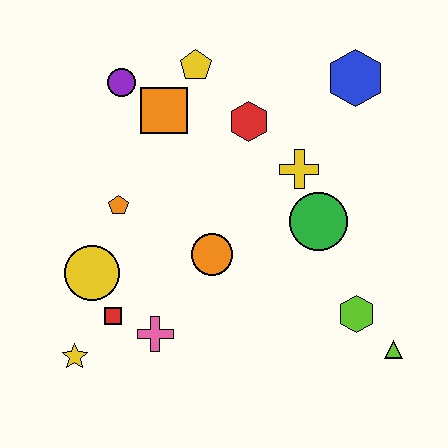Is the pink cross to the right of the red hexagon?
No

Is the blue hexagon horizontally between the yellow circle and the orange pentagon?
No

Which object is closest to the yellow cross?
The green circle is closest to the yellow cross.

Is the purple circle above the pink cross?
Yes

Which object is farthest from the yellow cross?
The yellow star is farthest from the yellow cross.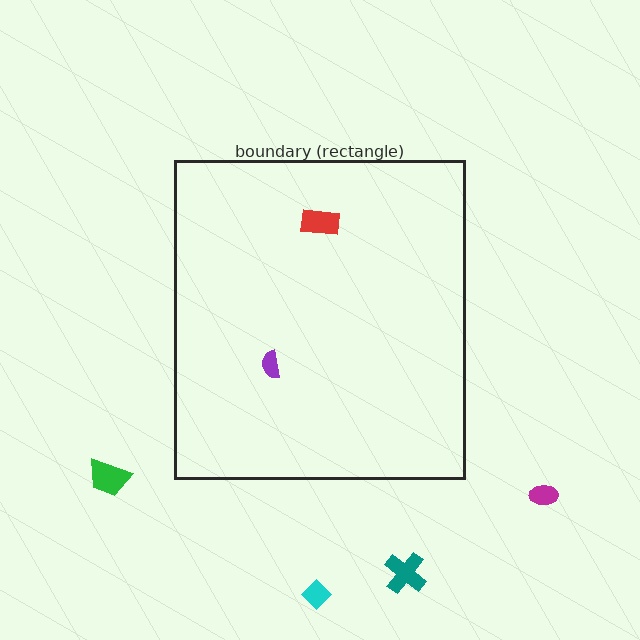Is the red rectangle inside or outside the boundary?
Inside.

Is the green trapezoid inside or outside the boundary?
Outside.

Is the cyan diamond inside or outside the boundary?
Outside.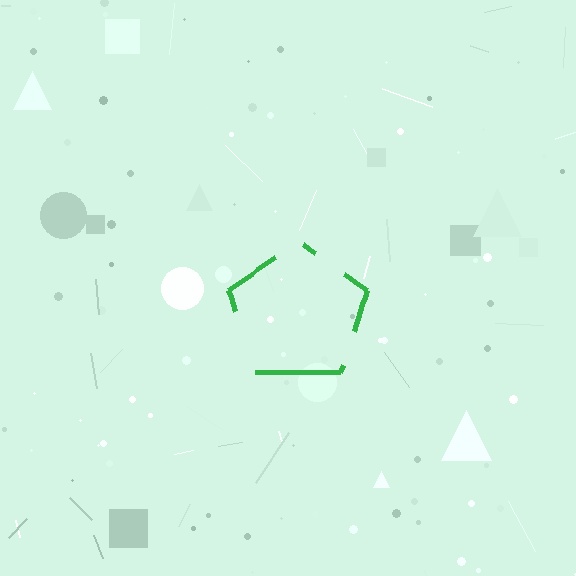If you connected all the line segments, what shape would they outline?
They would outline a pentagon.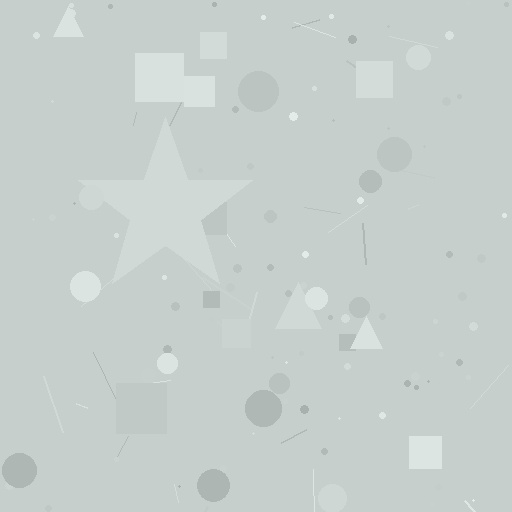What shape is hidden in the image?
A star is hidden in the image.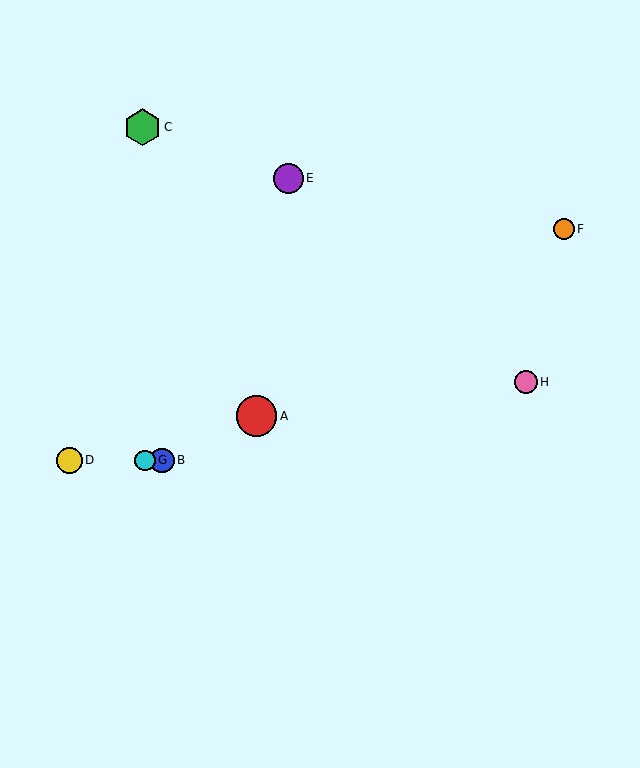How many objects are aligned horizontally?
3 objects (B, D, G) are aligned horizontally.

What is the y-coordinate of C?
Object C is at y≈127.